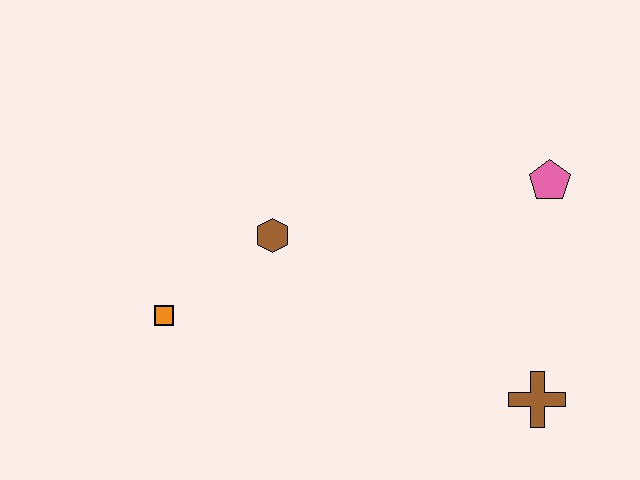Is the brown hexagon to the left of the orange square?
No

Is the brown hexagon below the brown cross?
No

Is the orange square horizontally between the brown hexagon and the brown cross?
No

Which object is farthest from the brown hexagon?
The brown cross is farthest from the brown hexagon.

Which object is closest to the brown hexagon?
The orange square is closest to the brown hexagon.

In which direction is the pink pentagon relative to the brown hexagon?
The pink pentagon is to the right of the brown hexagon.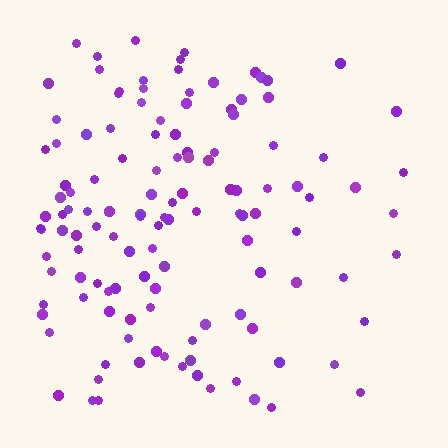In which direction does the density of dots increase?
From right to left, with the left side densest.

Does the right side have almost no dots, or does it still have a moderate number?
Still a moderate number, just noticeably fewer than the left.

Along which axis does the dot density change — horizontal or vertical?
Horizontal.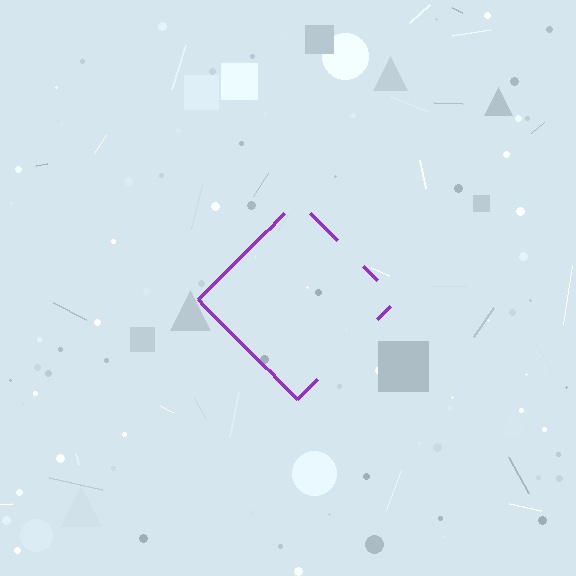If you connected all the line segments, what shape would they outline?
They would outline a diamond.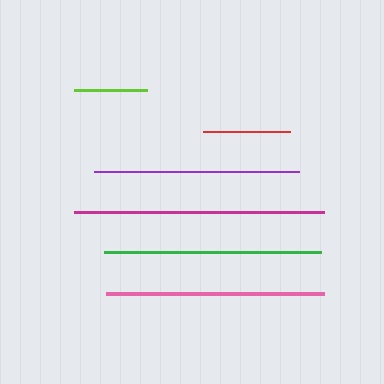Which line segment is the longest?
The magenta line is the longest at approximately 251 pixels.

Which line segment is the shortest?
The lime line is the shortest at approximately 73 pixels.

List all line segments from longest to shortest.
From longest to shortest: magenta, pink, green, purple, red, lime.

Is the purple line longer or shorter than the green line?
The green line is longer than the purple line.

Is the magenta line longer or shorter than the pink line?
The magenta line is longer than the pink line.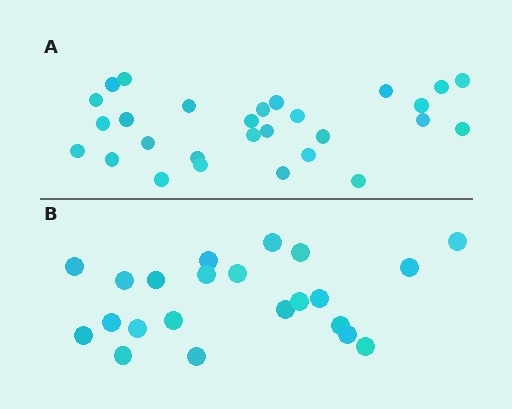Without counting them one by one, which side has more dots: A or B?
Region A (the top region) has more dots.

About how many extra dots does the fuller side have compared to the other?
Region A has about 6 more dots than region B.